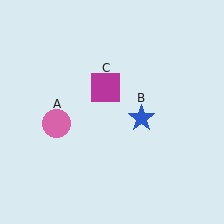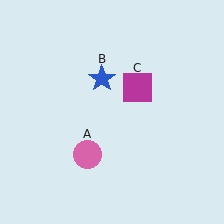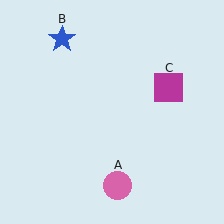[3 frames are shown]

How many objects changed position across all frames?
3 objects changed position: pink circle (object A), blue star (object B), magenta square (object C).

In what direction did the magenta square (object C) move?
The magenta square (object C) moved right.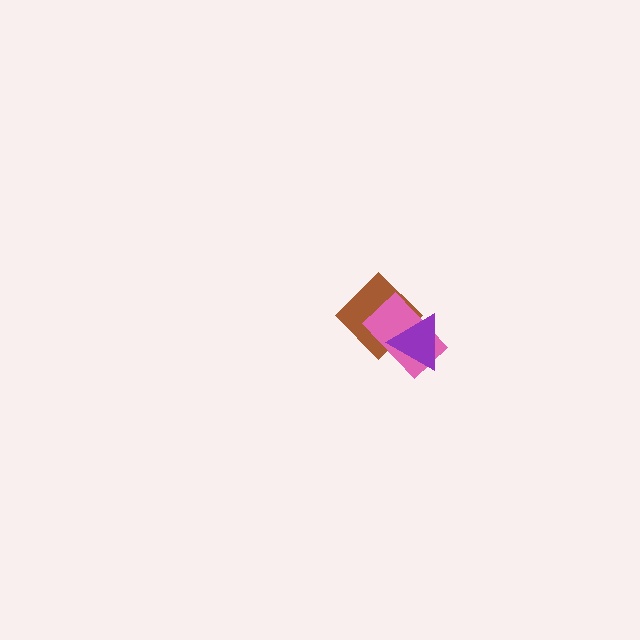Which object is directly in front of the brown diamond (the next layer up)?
The pink rectangle is directly in front of the brown diamond.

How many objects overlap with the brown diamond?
2 objects overlap with the brown diamond.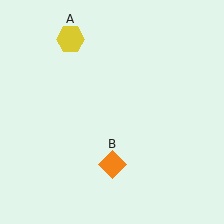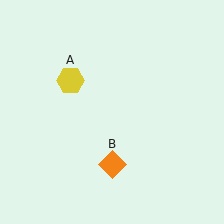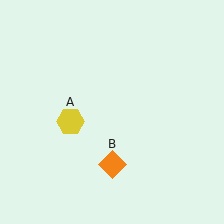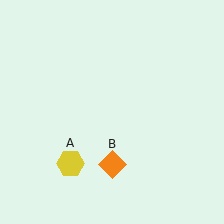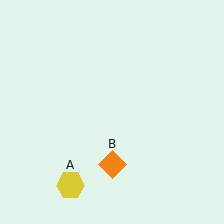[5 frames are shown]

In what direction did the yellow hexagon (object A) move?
The yellow hexagon (object A) moved down.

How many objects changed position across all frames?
1 object changed position: yellow hexagon (object A).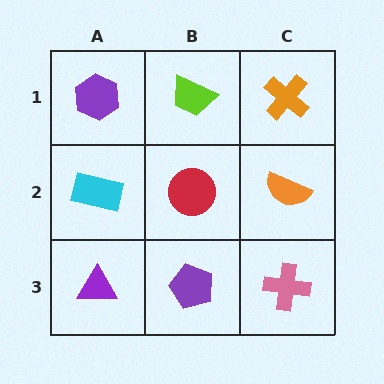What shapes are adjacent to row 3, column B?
A red circle (row 2, column B), a purple triangle (row 3, column A), a pink cross (row 3, column C).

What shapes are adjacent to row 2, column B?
A lime trapezoid (row 1, column B), a purple pentagon (row 3, column B), a cyan rectangle (row 2, column A), an orange semicircle (row 2, column C).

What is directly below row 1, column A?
A cyan rectangle.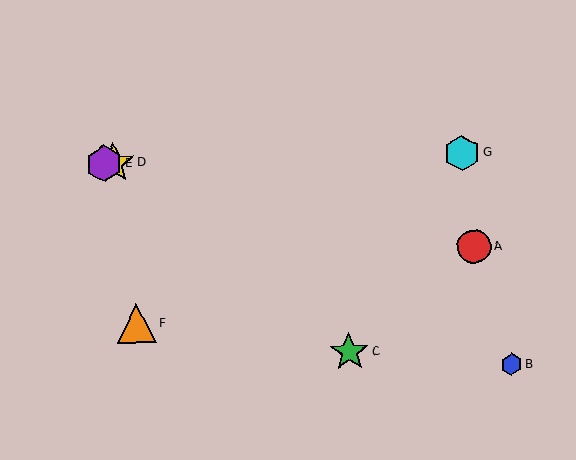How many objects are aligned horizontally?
3 objects (D, E, G) are aligned horizontally.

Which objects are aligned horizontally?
Objects D, E, G are aligned horizontally.